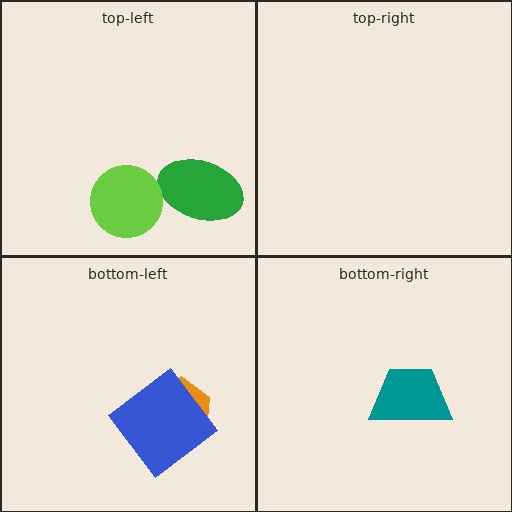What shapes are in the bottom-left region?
The orange hexagon, the blue diamond.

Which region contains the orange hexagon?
The bottom-left region.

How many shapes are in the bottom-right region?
1.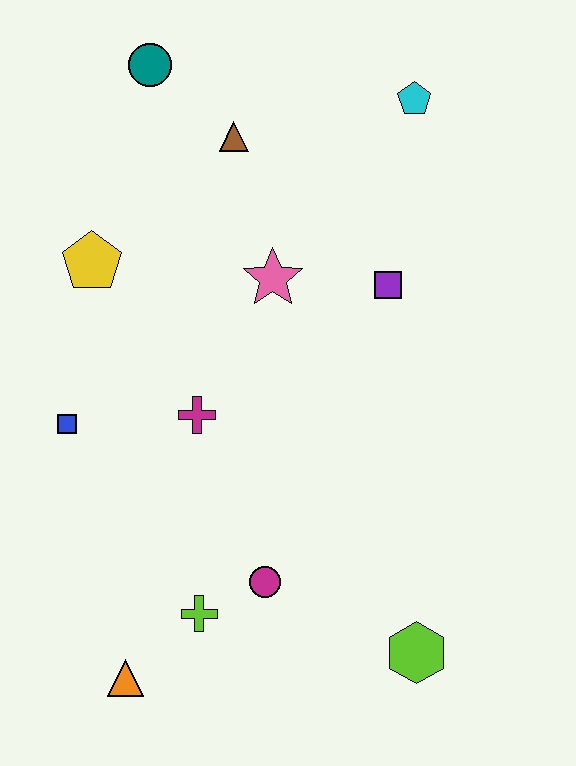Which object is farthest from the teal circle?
The lime hexagon is farthest from the teal circle.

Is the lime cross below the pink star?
Yes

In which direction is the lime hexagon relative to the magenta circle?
The lime hexagon is to the right of the magenta circle.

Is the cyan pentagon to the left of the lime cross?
No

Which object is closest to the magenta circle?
The lime cross is closest to the magenta circle.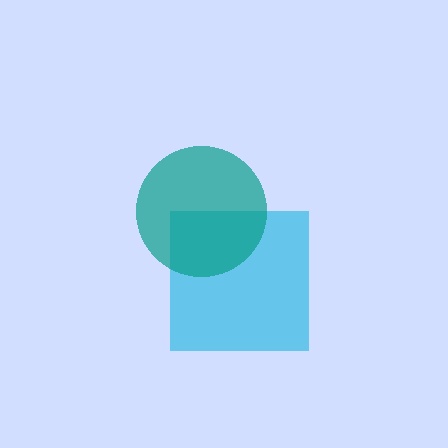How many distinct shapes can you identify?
There are 2 distinct shapes: a cyan square, a teal circle.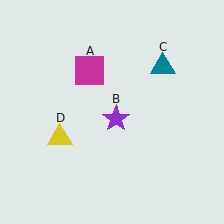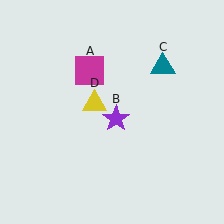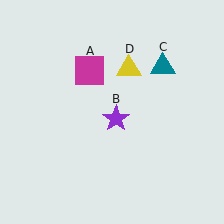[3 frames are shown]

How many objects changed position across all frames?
1 object changed position: yellow triangle (object D).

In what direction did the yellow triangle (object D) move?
The yellow triangle (object D) moved up and to the right.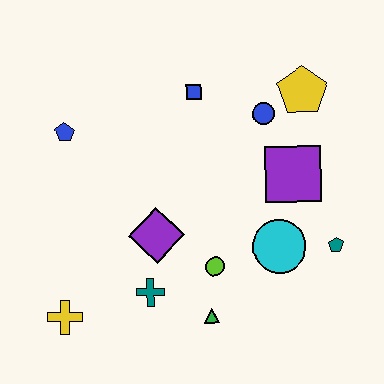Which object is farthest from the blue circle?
The yellow cross is farthest from the blue circle.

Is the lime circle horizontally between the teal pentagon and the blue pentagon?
Yes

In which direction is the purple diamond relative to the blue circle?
The purple diamond is below the blue circle.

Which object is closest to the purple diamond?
The teal cross is closest to the purple diamond.